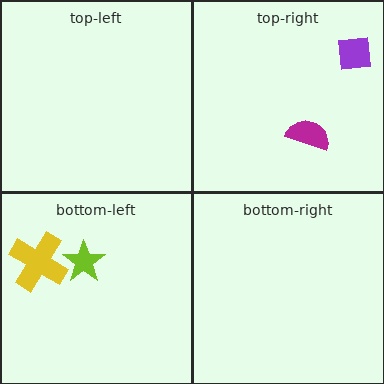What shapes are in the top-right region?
The magenta semicircle, the purple square.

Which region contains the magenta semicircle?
The top-right region.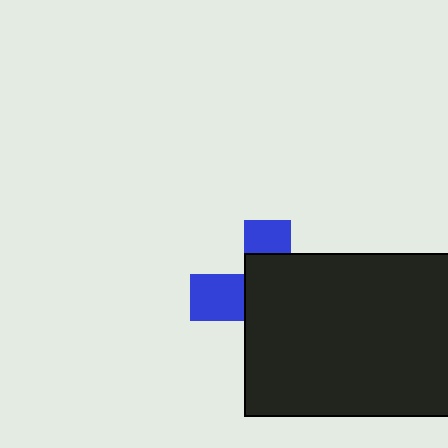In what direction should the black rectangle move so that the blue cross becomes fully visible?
The black rectangle should move right. That is the shortest direction to clear the overlap and leave the blue cross fully visible.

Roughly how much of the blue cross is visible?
A small part of it is visible (roughly 34%).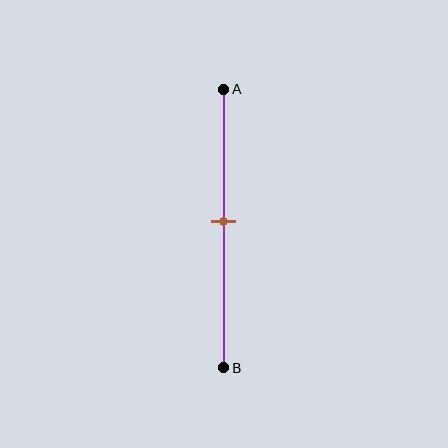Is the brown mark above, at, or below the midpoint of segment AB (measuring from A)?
The brown mark is approximately at the midpoint of segment AB.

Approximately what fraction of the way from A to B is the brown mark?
The brown mark is approximately 45% of the way from A to B.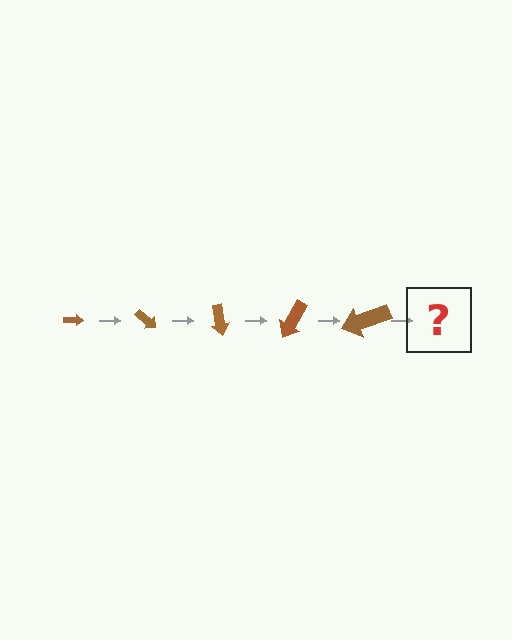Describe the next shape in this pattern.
It should be an arrow, larger than the previous one and rotated 200 degrees from the start.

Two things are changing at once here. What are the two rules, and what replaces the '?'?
The two rules are that the arrow grows larger each step and it rotates 40 degrees each step. The '?' should be an arrow, larger than the previous one and rotated 200 degrees from the start.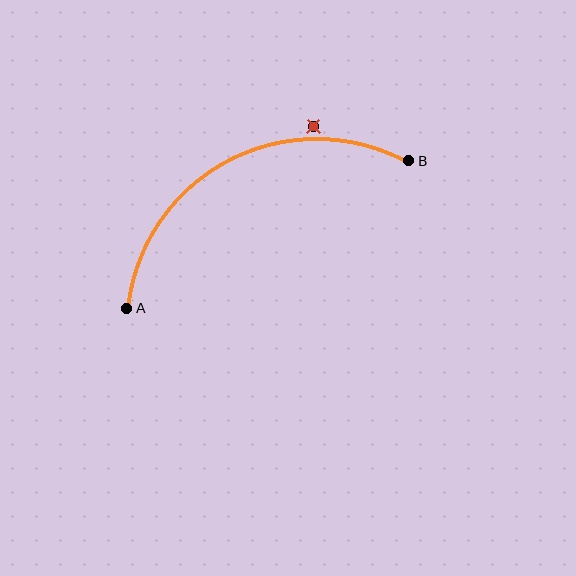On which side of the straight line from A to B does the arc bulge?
The arc bulges above the straight line connecting A and B.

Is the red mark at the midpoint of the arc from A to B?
No — the red mark does not lie on the arc at all. It sits slightly outside the curve.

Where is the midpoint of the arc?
The arc midpoint is the point on the curve farthest from the straight line joining A and B. It sits above that line.